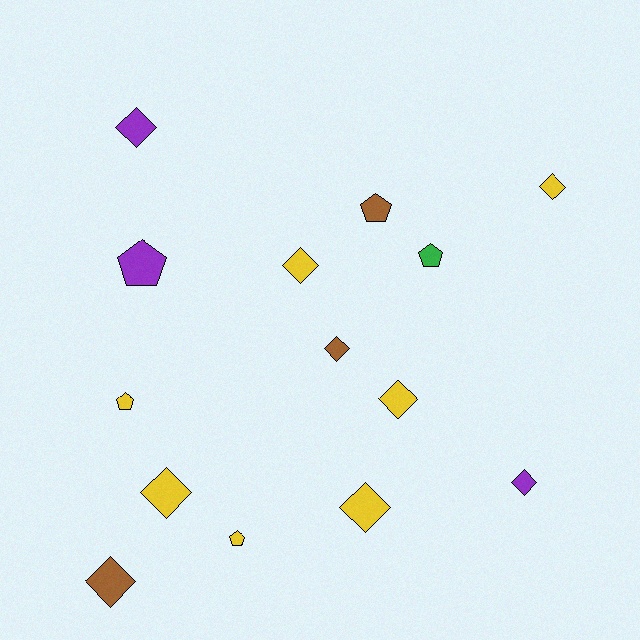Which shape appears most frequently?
Diamond, with 9 objects.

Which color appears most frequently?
Yellow, with 7 objects.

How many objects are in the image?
There are 14 objects.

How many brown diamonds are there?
There are 2 brown diamonds.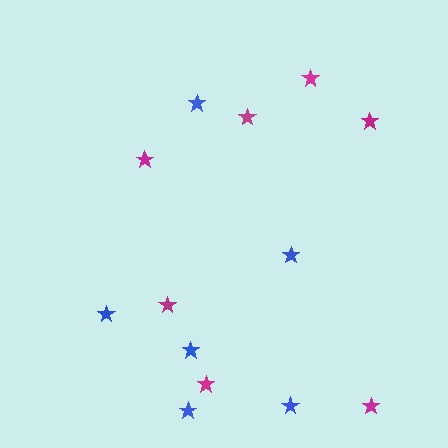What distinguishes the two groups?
There are 2 groups: one group of magenta stars (7) and one group of blue stars (6).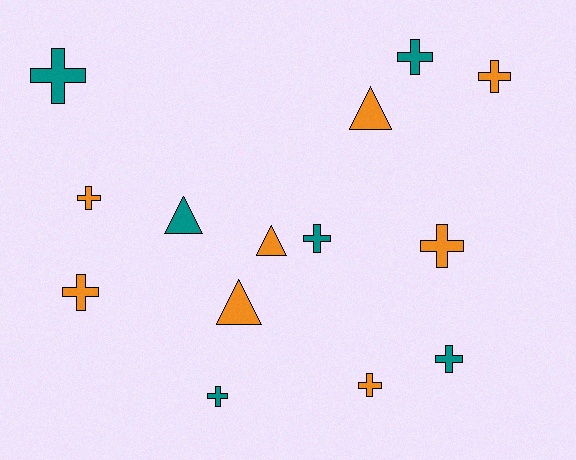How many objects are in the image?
There are 14 objects.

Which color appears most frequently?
Orange, with 8 objects.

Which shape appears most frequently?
Cross, with 10 objects.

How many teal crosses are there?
There are 5 teal crosses.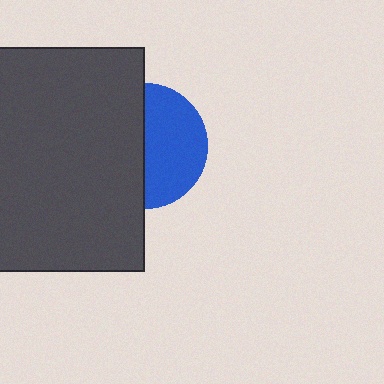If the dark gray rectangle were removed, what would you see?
You would see the complete blue circle.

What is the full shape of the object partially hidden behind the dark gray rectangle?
The partially hidden object is a blue circle.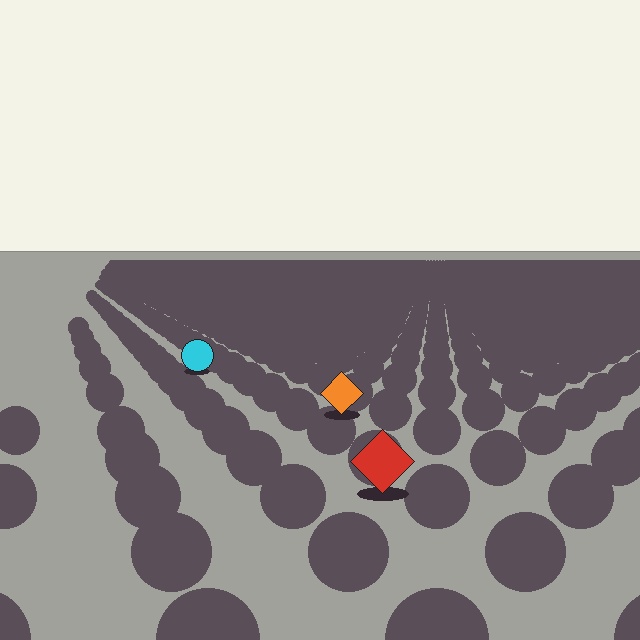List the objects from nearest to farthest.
From nearest to farthest: the red diamond, the orange diamond, the cyan circle.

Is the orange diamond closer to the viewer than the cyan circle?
Yes. The orange diamond is closer — you can tell from the texture gradient: the ground texture is coarser near it.